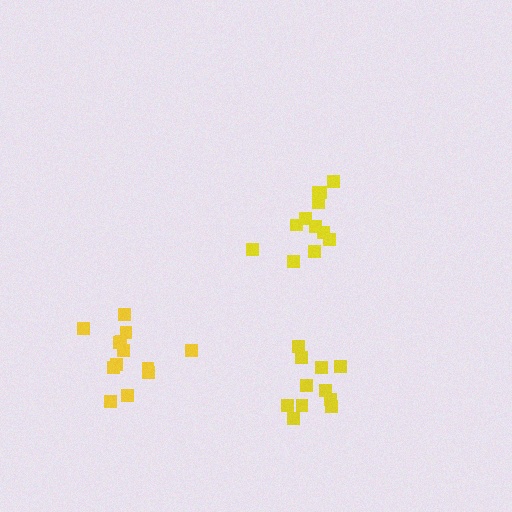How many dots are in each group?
Group 1: 13 dots, Group 2: 11 dots, Group 3: 12 dots (36 total).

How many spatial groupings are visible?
There are 3 spatial groupings.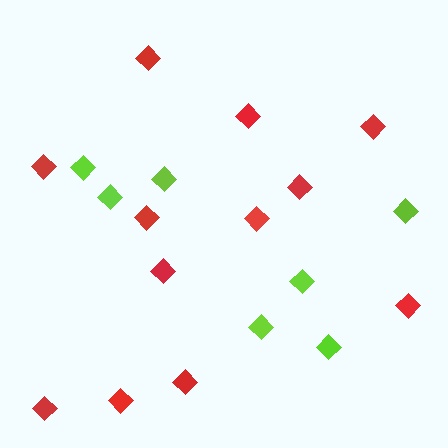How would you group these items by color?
There are 2 groups: one group of red diamonds (12) and one group of lime diamonds (7).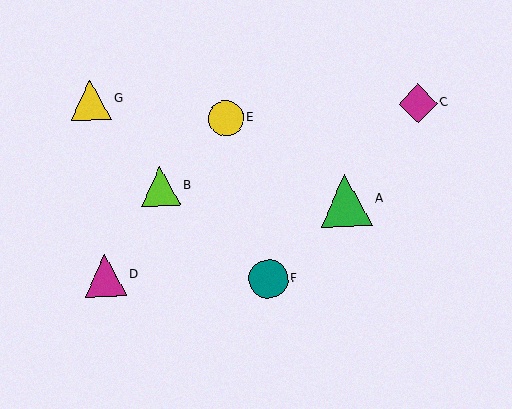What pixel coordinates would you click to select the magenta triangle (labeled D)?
Click at (105, 275) to select the magenta triangle D.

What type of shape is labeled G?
Shape G is a yellow triangle.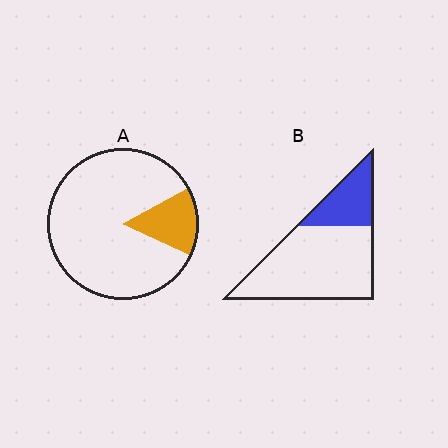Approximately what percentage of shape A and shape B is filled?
A is approximately 15% and B is approximately 25%.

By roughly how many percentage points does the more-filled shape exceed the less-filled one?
By roughly 10 percentage points (B over A).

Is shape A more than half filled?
No.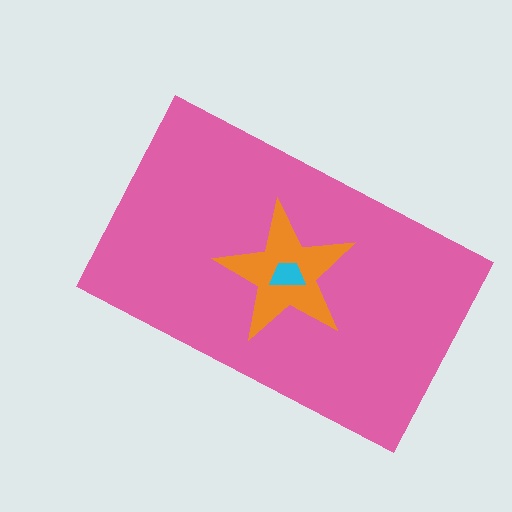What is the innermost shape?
The cyan trapezoid.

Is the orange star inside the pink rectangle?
Yes.